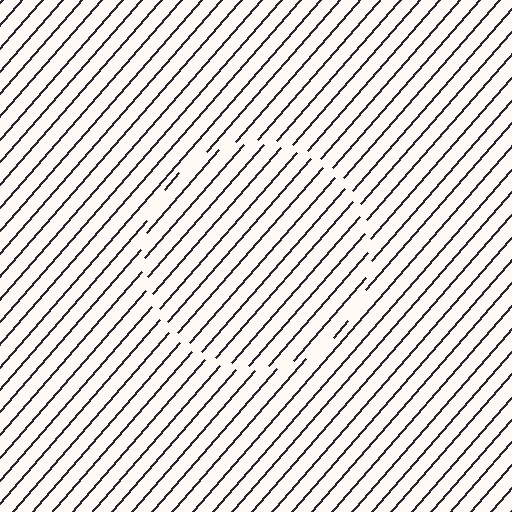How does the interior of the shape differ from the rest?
The interior of the shape contains the same grating, shifted by half a period — the contour is defined by the phase discontinuity where line-ends from the inner and outer gratings abut.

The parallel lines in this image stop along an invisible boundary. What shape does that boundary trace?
An illusory circle. The interior of the shape contains the same grating, shifted by half a period — the contour is defined by the phase discontinuity where line-ends from the inner and outer gratings abut.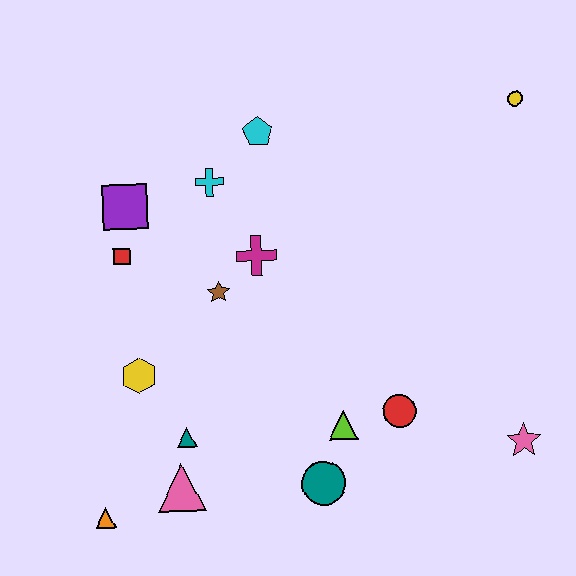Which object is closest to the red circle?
The lime triangle is closest to the red circle.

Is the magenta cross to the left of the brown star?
No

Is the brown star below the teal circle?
No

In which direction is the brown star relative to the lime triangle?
The brown star is above the lime triangle.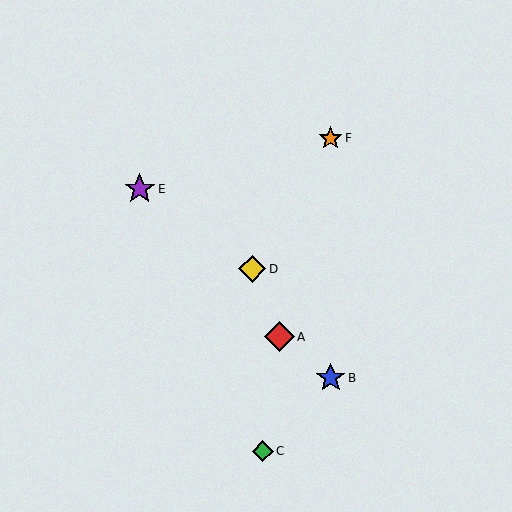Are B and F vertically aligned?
Yes, both are at x≈331.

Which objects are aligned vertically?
Objects B, F are aligned vertically.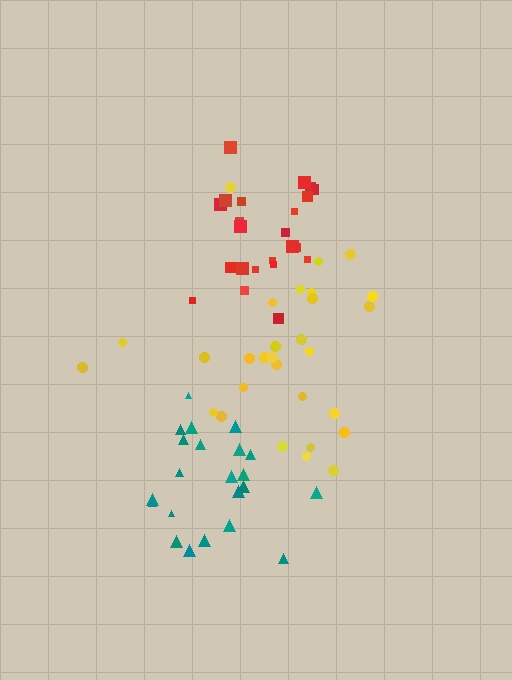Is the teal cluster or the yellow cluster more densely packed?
Teal.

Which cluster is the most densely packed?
Teal.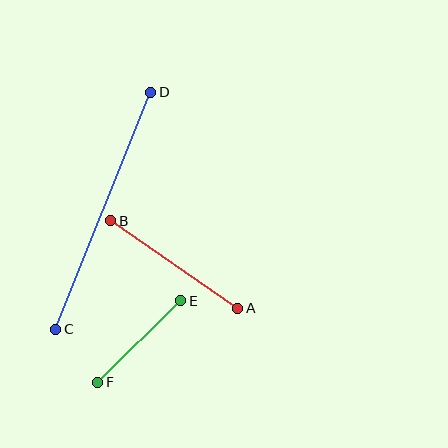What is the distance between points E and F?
The distance is approximately 117 pixels.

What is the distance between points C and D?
The distance is approximately 255 pixels.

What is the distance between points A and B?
The distance is approximately 154 pixels.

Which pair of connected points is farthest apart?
Points C and D are farthest apart.